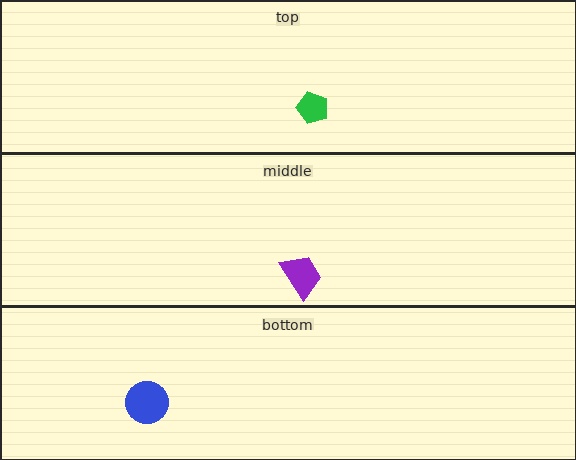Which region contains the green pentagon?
The top region.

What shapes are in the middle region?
The purple trapezoid.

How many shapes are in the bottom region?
1.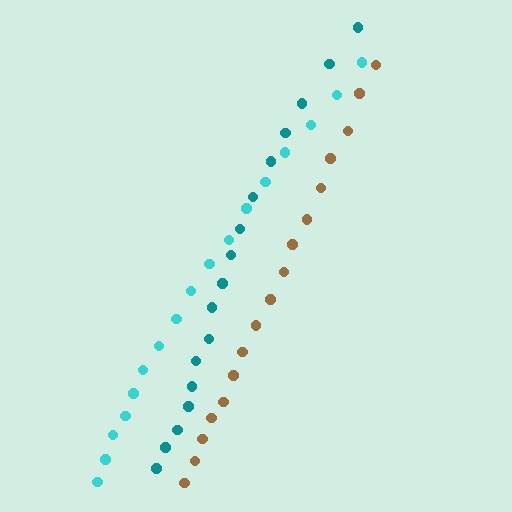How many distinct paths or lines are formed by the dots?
There are 3 distinct paths.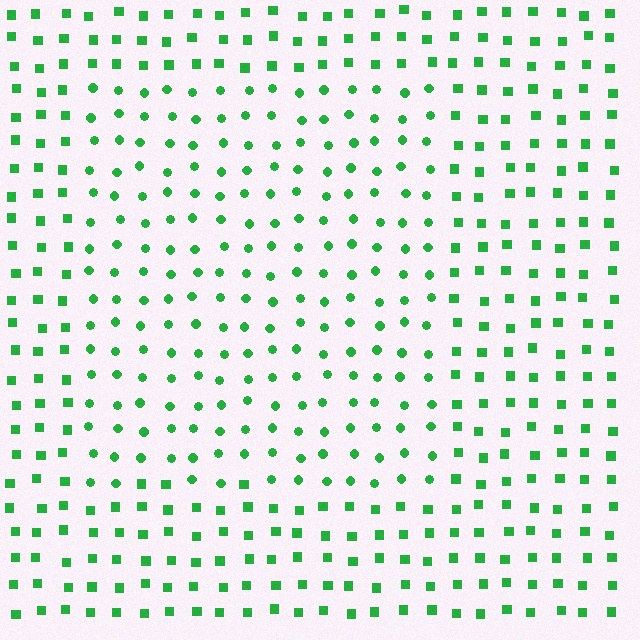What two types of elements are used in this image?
The image uses circles inside the rectangle region and squares outside it.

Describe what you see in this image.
The image is filled with small green elements arranged in a uniform grid. A rectangle-shaped region contains circles, while the surrounding area contains squares. The boundary is defined purely by the change in element shape.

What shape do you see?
I see a rectangle.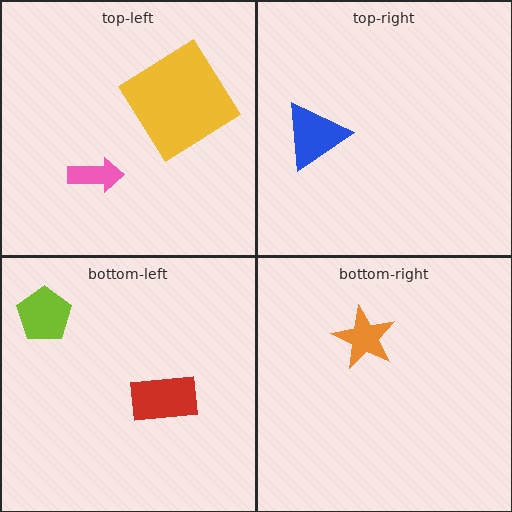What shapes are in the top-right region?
The blue triangle.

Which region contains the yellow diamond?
The top-left region.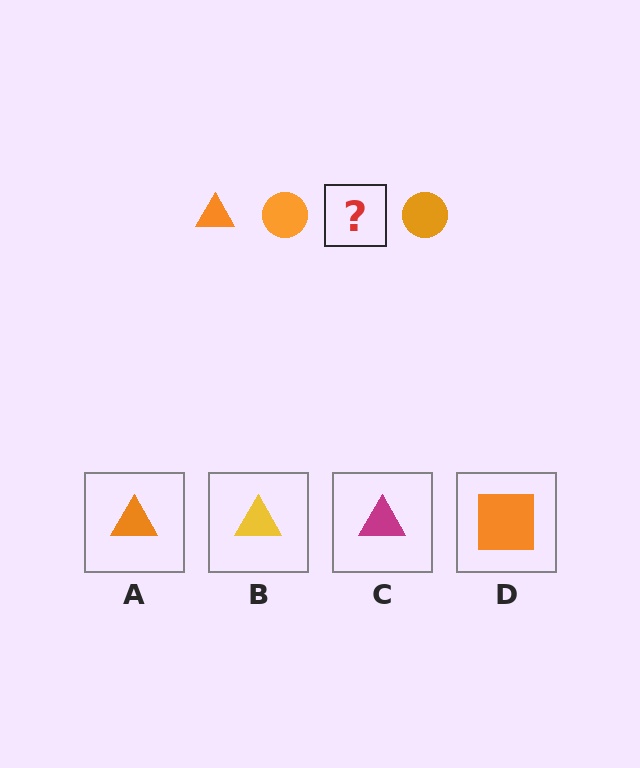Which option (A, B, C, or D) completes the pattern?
A.